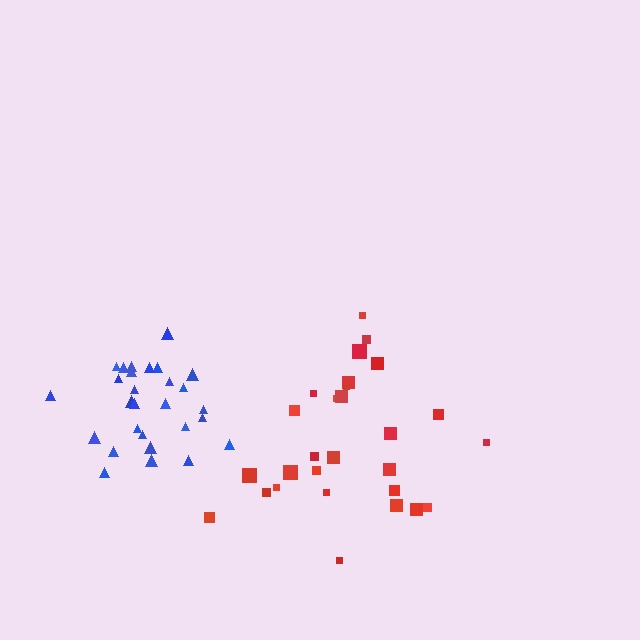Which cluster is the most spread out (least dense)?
Red.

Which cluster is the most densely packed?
Blue.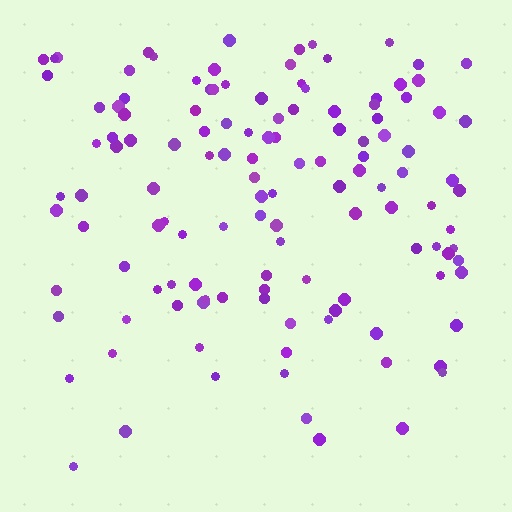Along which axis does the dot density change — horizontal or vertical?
Vertical.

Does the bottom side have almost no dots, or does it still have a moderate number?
Still a moderate number, just noticeably fewer than the top.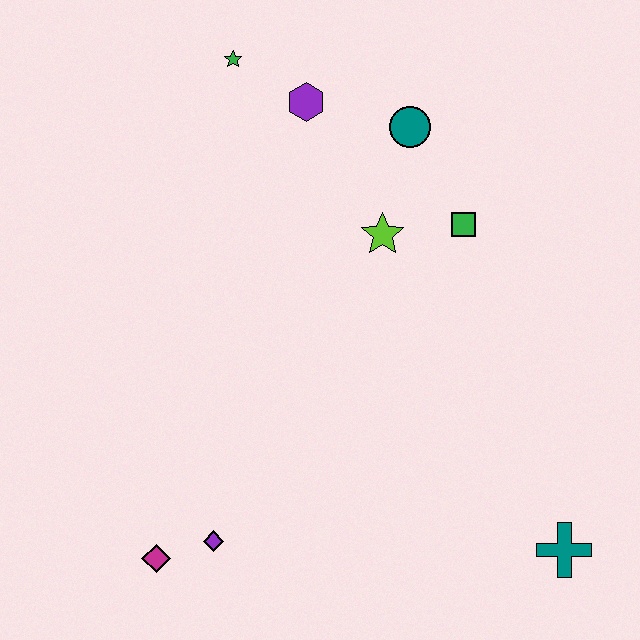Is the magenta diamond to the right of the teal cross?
No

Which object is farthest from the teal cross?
The green star is farthest from the teal cross.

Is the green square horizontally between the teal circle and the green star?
No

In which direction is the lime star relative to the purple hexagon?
The lime star is below the purple hexagon.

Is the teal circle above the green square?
Yes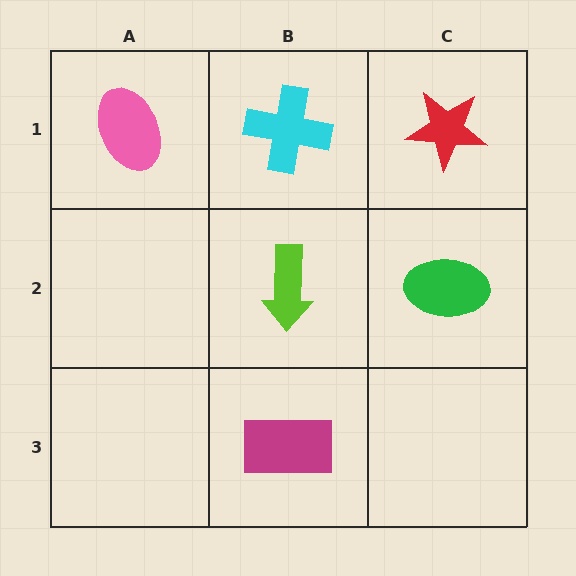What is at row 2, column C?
A green ellipse.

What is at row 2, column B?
A lime arrow.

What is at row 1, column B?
A cyan cross.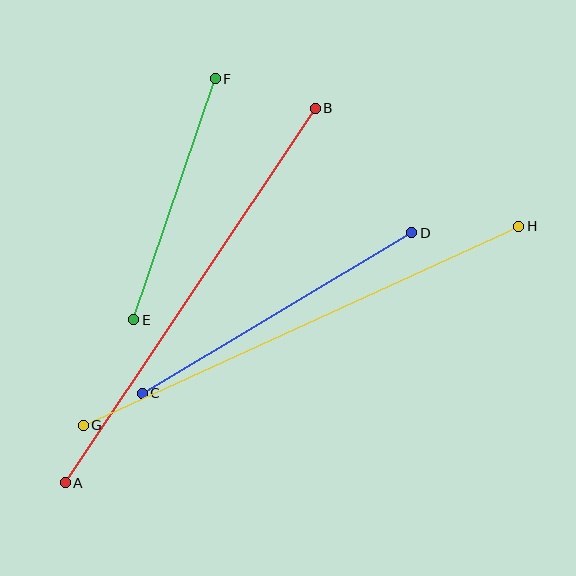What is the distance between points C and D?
The distance is approximately 314 pixels.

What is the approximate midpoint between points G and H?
The midpoint is at approximately (301, 326) pixels.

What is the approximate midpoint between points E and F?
The midpoint is at approximately (174, 199) pixels.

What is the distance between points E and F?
The distance is approximately 254 pixels.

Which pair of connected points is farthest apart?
Points G and H are farthest apart.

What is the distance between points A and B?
The distance is approximately 450 pixels.